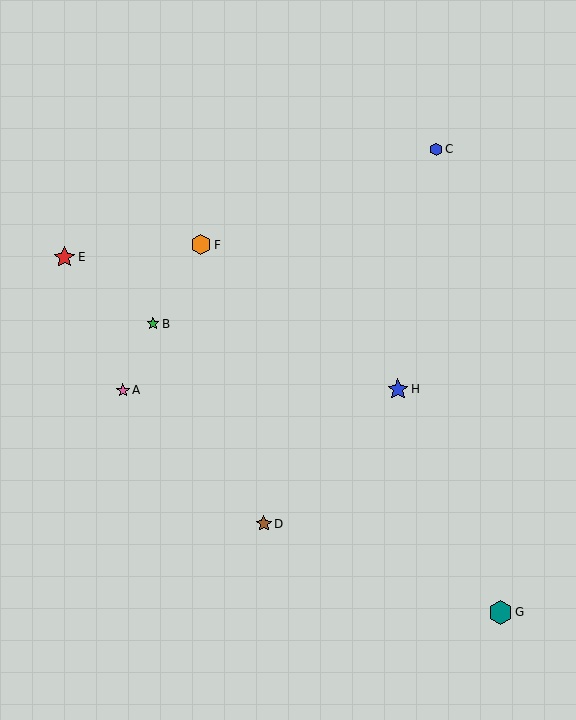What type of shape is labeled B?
Shape B is a green star.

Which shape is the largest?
The teal hexagon (labeled G) is the largest.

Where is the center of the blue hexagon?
The center of the blue hexagon is at (436, 149).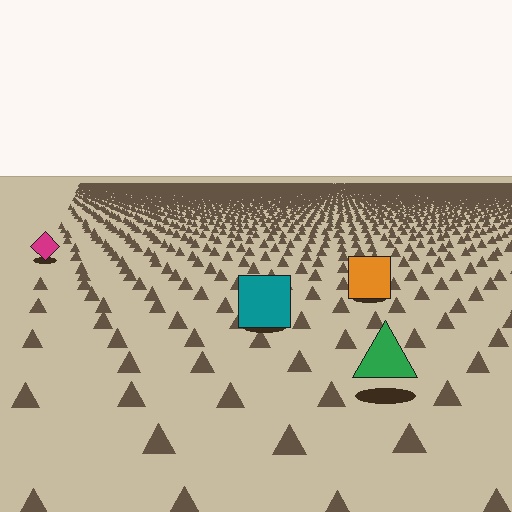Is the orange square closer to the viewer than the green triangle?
No. The green triangle is closer — you can tell from the texture gradient: the ground texture is coarser near it.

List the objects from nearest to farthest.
From nearest to farthest: the green triangle, the teal square, the orange square, the magenta diamond.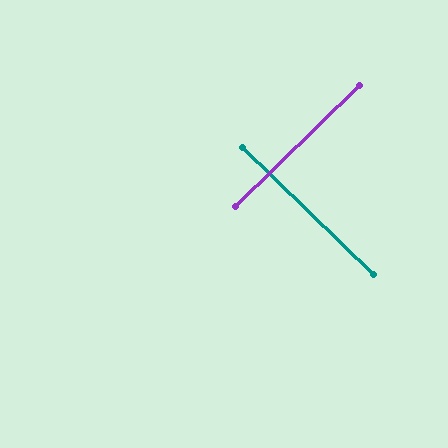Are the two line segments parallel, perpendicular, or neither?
Perpendicular — they meet at approximately 89°.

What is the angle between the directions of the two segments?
Approximately 89 degrees.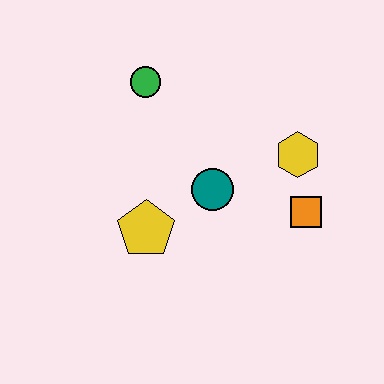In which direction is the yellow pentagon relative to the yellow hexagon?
The yellow pentagon is to the left of the yellow hexagon.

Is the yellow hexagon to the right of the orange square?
No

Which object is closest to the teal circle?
The yellow pentagon is closest to the teal circle.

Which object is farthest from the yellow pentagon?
The yellow hexagon is farthest from the yellow pentagon.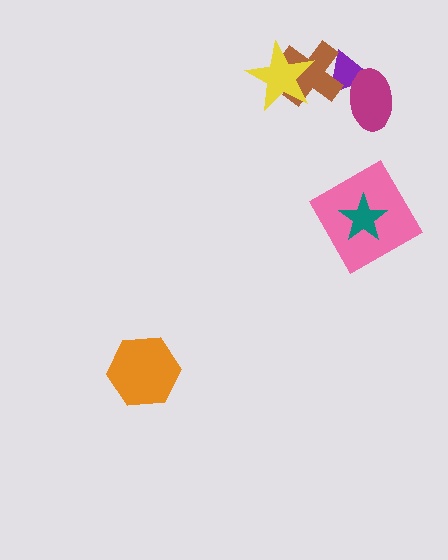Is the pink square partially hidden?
Yes, it is partially covered by another shape.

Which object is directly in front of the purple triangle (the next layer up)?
The magenta ellipse is directly in front of the purple triangle.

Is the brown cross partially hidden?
Yes, it is partially covered by another shape.